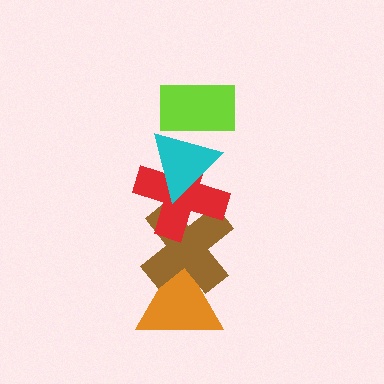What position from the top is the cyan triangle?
The cyan triangle is 2nd from the top.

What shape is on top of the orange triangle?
The brown cross is on top of the orange triangle.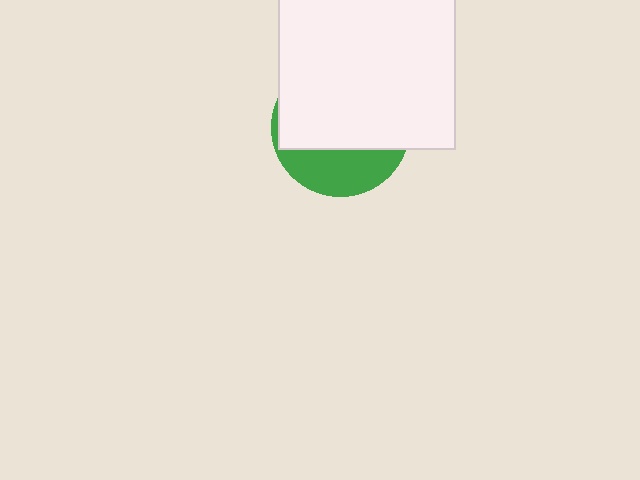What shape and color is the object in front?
The object in front is a white square.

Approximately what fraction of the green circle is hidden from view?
Roughly 68% of the green circle is hidden behind the white square.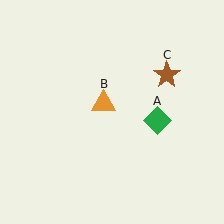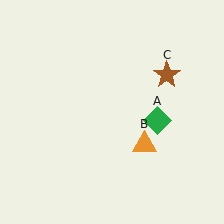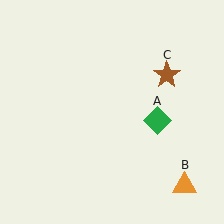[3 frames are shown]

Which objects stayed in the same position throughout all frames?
Green diamond (object A) and brown star (object C) remained stationary.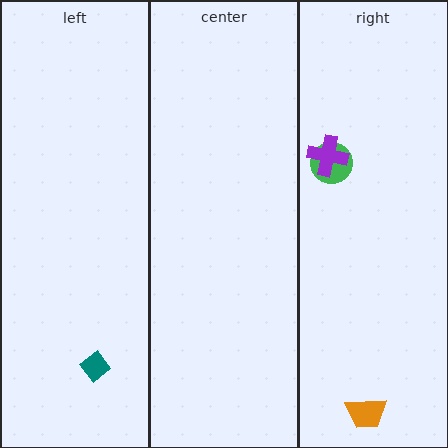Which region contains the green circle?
The right region.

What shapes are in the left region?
The teal diamond.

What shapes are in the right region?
The green circle, the orange trapezoid, the purple cross.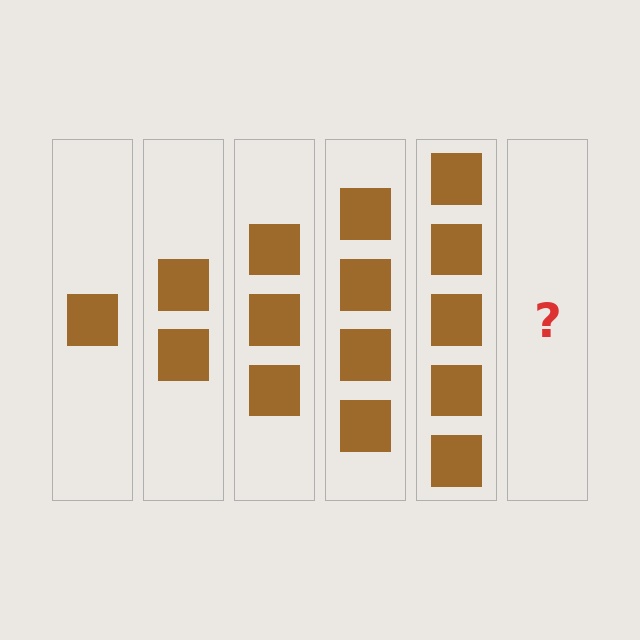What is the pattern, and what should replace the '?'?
The pattern is that each step adds one more square. The '?' should be 6 squares.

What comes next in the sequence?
The next element should be 6 squares.